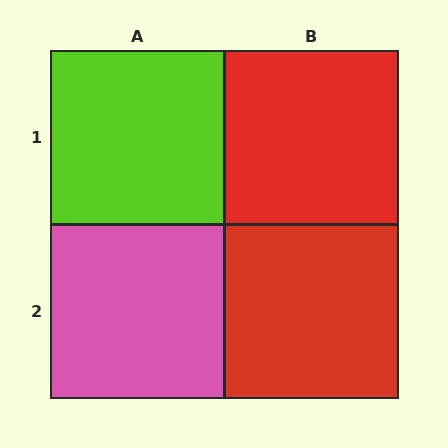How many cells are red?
2 cells are red.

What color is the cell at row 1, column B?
Red.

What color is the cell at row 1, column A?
Lime.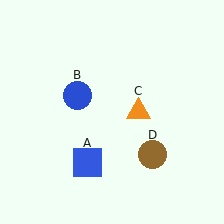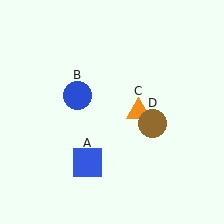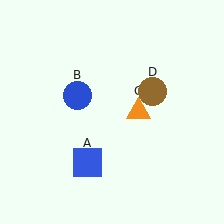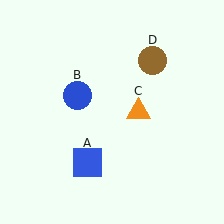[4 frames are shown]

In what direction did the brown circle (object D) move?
The brown circle (object D) moved up.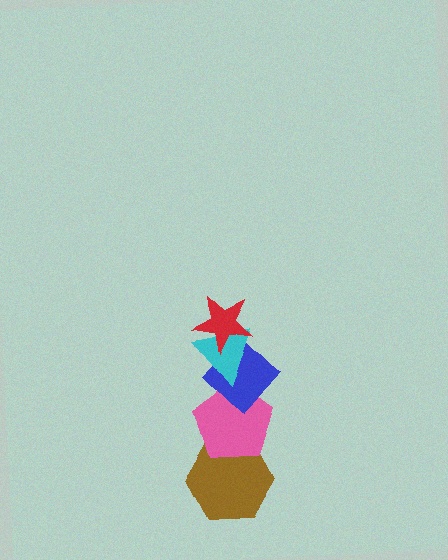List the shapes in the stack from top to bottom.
From top to bottom: the red star, the cyan triangle, the blue diamond, the pink pentagon, the brown hexagon.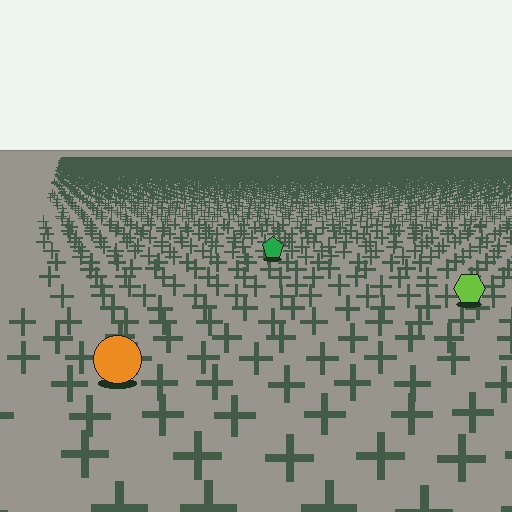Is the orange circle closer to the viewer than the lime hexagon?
Yes. The orange circle is closer — you can tell from the texture gradient: the ground texture is coarser near it.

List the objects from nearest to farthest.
From nearest to farthest: the orange circle, the lime hexagon, the green pentagon.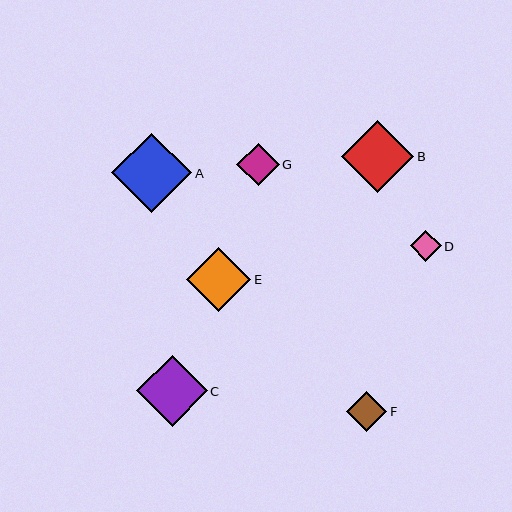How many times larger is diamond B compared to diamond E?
Diamond B is approximately 1.1 times the size of diamond E.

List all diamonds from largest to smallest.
From largest to smallest: A, B, C, E, G, F, D.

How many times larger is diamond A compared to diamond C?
Diamond A is approximately 1.1 times the size of diamond C.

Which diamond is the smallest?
Diamond D is the smallest with a size of approximately 31 pixels.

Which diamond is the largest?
Diamond A is the largest with a size of approximately 80 pixels.